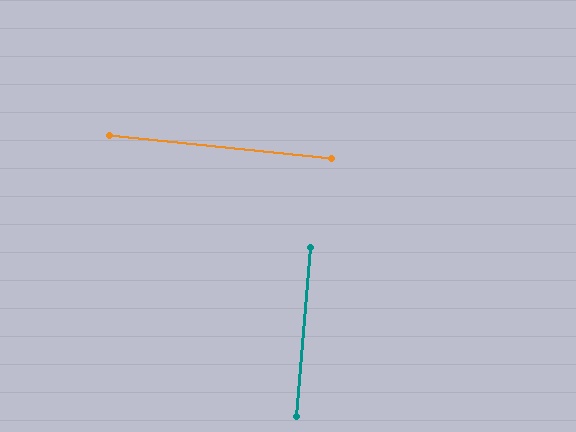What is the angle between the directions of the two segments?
Approximately 89 degrees.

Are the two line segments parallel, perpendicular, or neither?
Perpendicular — they meet at approximately 89°.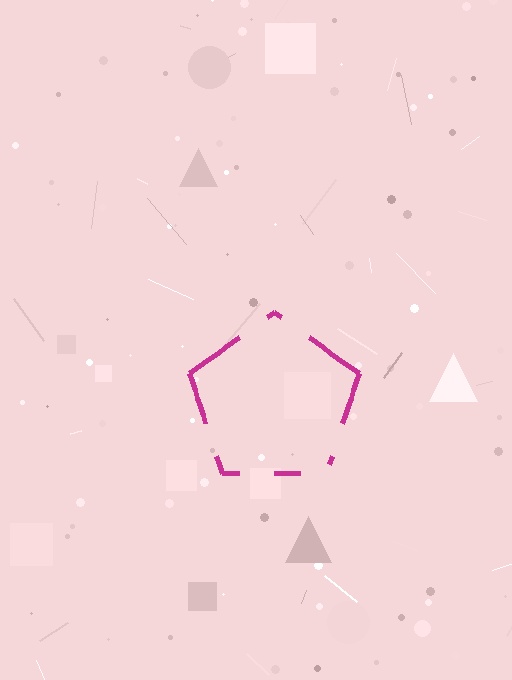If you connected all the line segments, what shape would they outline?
They would outline a pentagon.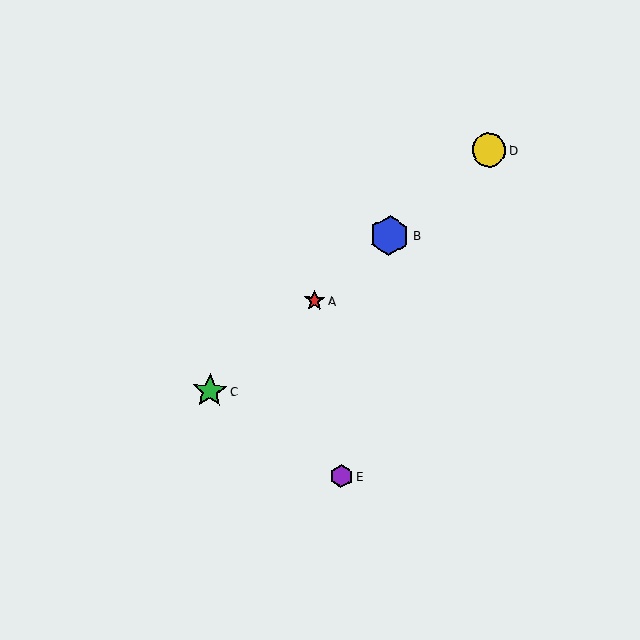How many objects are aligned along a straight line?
4 objects (A, B, C, D) are aligned along a straight line.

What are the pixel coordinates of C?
Object C is at (210, 391).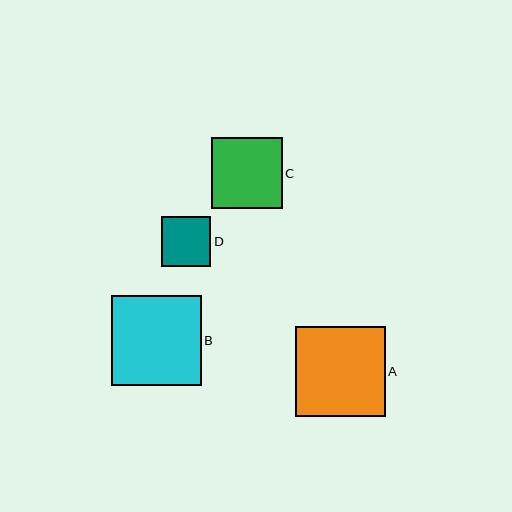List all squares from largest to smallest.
From largest to smallest: B, A, C, D.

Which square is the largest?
Square B is the largest with a size of approximately 90 pixels.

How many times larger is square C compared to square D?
Square C is approximately 1.4 times the size of square D.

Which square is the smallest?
Square D is the smallest with a size of approximately 49 pixels.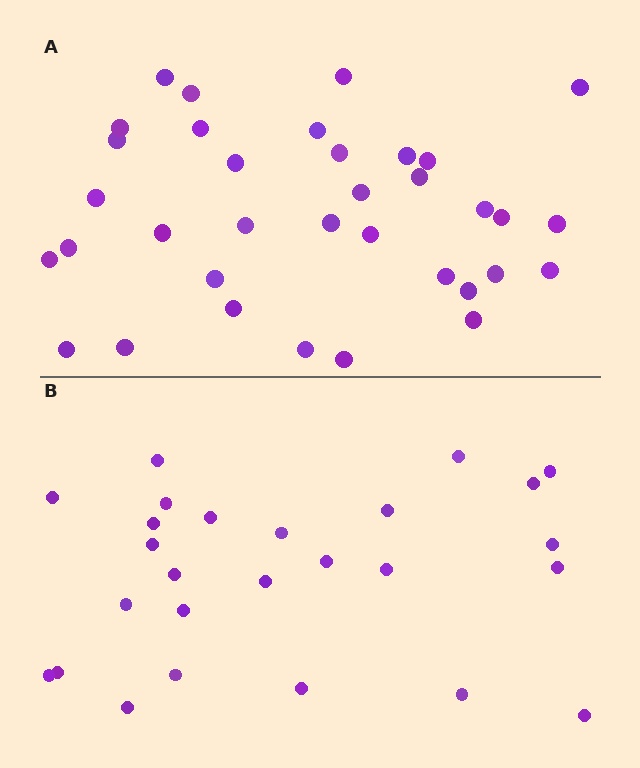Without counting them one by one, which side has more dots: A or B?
Region A (the top region) has more dots.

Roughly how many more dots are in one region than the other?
Region A has roughly 8 or so more dots than region B.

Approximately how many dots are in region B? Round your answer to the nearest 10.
About 30 dots. (The exact count is 26, which rounds to 30.)